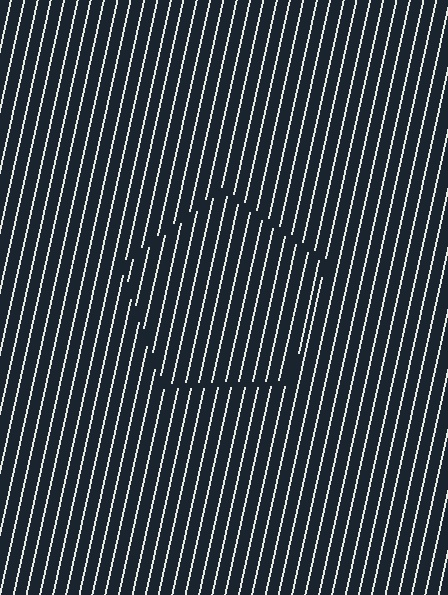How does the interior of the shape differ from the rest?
The interior of the shape contains the same grating, shifted by half a period — the contour is defined by the phase discontinuity where line-ends from the inner and outer gratings abut.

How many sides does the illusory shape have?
5 sides — the line-ends trace a pentagon.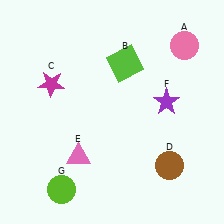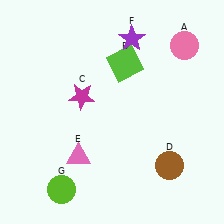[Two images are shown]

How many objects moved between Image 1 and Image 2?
2 objects moved between the two images.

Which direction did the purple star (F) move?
The purple star (F) moved up.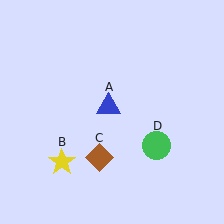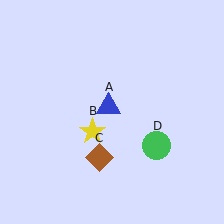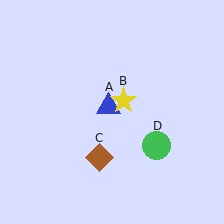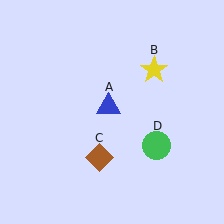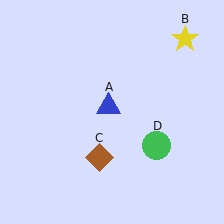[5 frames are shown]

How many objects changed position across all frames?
1 object changed position: yellow star (object B).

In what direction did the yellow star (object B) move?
The yellow star (object B) moved up and to the right.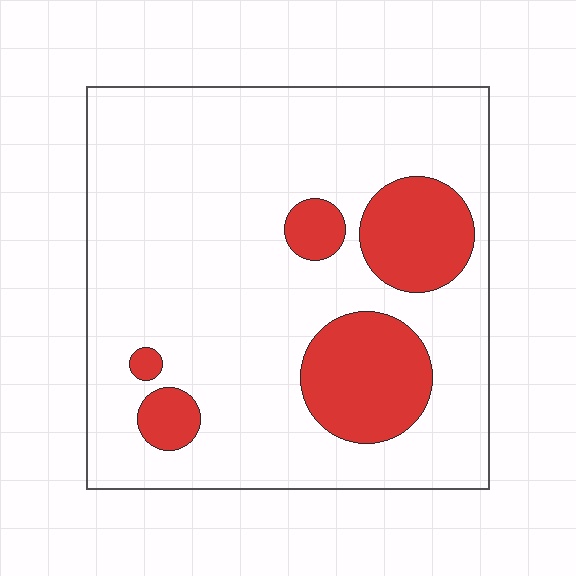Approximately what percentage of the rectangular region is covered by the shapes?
Approximately 20%.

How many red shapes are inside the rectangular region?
5.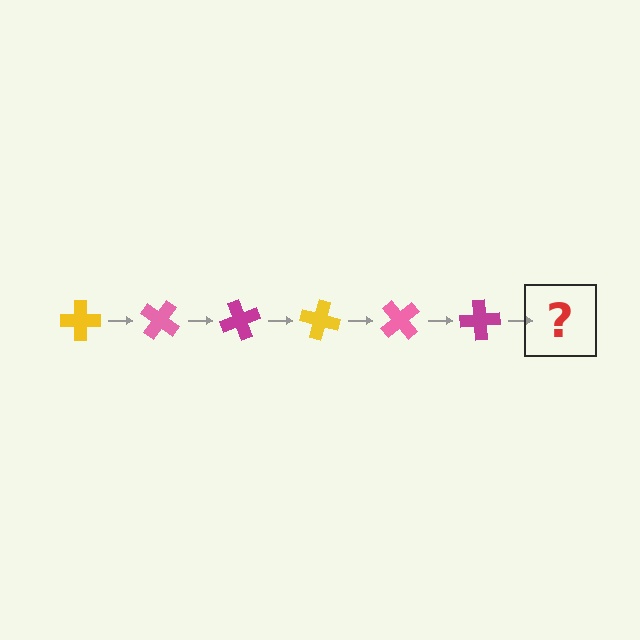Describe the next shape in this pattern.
It should be a yellow cross, rotated 210 degrees from the start.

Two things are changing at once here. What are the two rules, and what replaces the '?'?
The two rules are that it rotates 35 degrees each step and the color cycles through yellow, pink, and magenta. The '?' should be a yellow cross, rotated 210 degrees from the start.